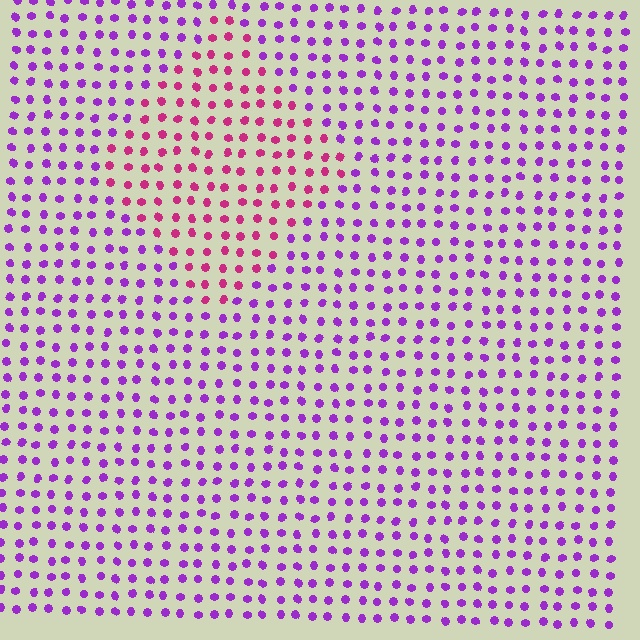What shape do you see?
I see a diamond.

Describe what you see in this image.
The image is filled with small purple elements in a uniform arrangement. A diamond-shaped region is visible where the elements are tinted to a slightly different hue, forming a subtle color boundary.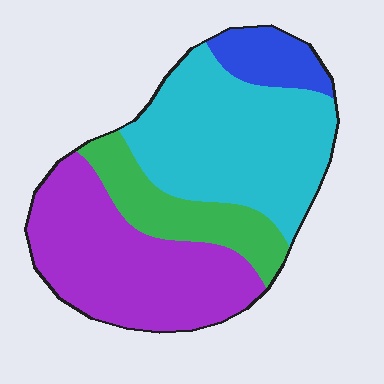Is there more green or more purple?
Purple.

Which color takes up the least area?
Blue, at roughly 10%.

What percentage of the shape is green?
Green takes up about one sixth (1/6) of the shape.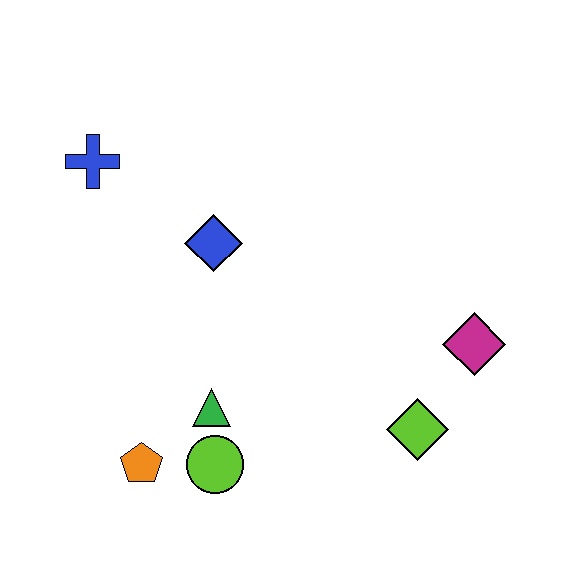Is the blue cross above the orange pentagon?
Yes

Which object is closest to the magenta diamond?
The lime diamond is closest to the magenta diamond.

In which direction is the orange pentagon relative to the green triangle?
The orange pentagon is to the left of the green triangle.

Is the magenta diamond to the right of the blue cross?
Yes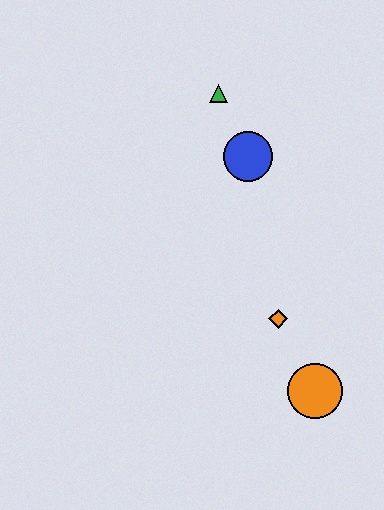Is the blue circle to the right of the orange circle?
No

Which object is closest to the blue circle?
The green triangle is closest to the blue circle.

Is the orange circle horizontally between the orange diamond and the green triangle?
No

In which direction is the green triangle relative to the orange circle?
The green triangle is above the orange circle.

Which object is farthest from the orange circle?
The green triangle is farthest from the orange circle.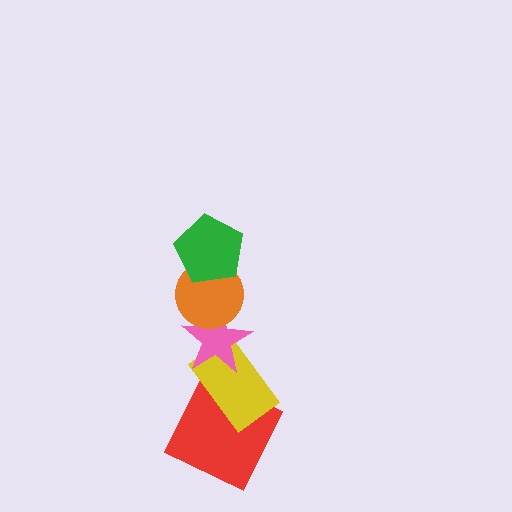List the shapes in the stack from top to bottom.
From top to bottom: the green pentagon, the orange circle, the pink star, the yellow rectangle, the red square.